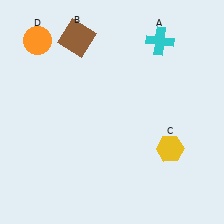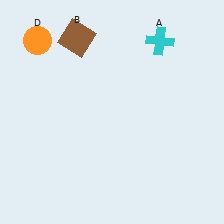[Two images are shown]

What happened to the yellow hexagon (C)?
The yellow hexagon (C) was removed in Image 2. It was in the bottom-right area of Image 1.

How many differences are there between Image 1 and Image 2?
There is 1 difference between the two images.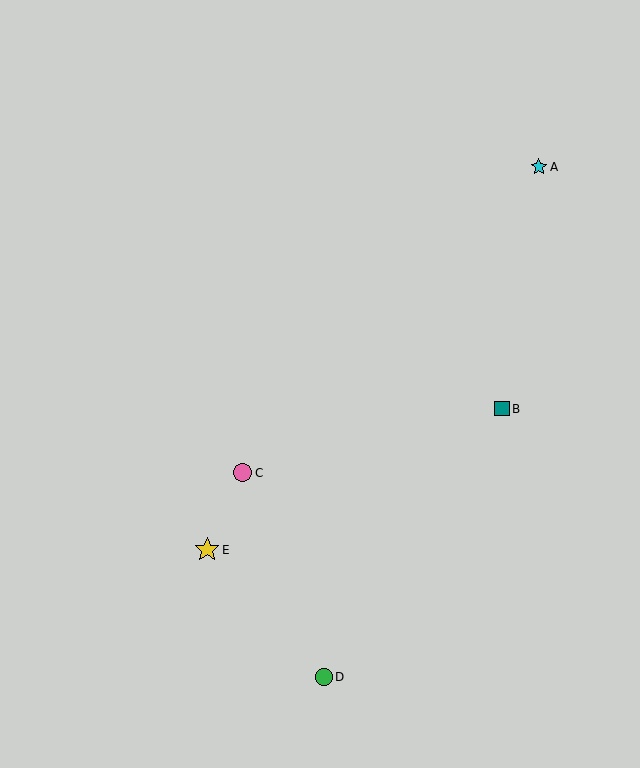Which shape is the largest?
The yellow star (labeled E) is the largest.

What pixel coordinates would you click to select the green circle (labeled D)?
Click at (324, 677) to select the green circle D.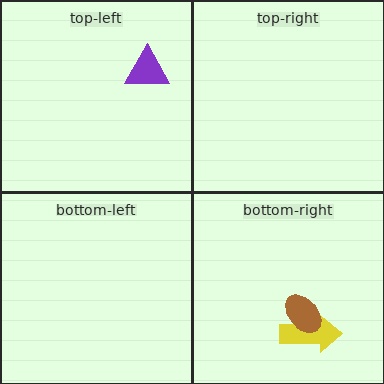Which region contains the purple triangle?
The top-left region.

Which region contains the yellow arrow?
The bottom-right region.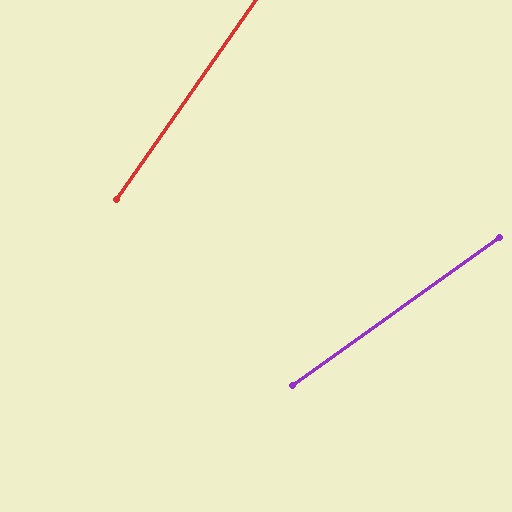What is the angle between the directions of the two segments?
Approximately 20 degrees.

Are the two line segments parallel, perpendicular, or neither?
Neither parallel nor perpendicular — they differ by about 20°.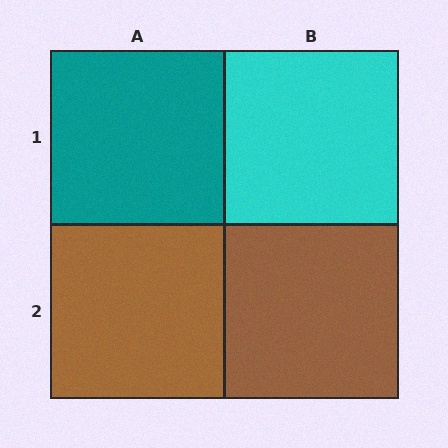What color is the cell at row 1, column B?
Cyan.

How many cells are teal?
1 cell is teal.